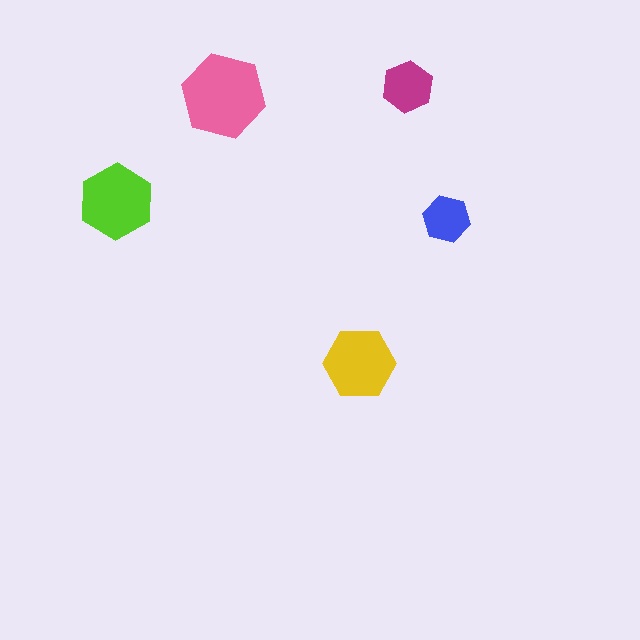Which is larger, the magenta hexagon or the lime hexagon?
The lime one.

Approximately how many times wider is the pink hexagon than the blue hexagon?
About 2 times wider.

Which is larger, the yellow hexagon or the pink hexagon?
The pink one.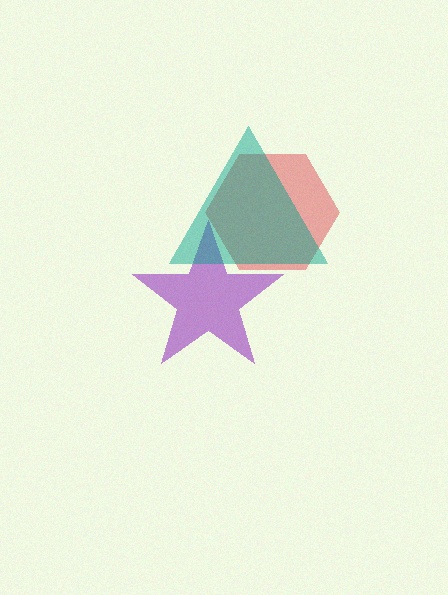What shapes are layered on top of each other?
The layered shapes are: a red hexagon, a purple star, a teal triangle.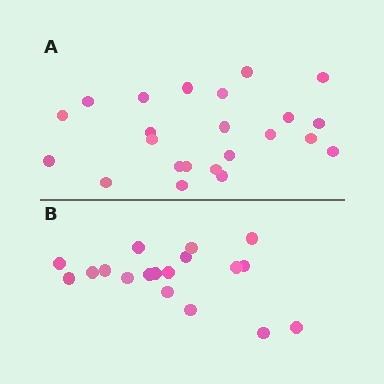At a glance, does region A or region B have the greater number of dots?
Region A (the top region) has more dots.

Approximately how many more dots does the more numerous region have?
Region A has about 5 more dots than region B.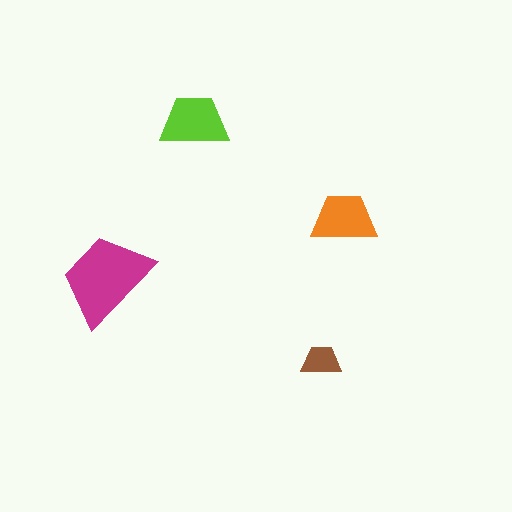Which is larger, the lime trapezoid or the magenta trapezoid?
The magenta one.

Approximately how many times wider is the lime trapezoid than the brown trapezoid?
About 1.5 times wider.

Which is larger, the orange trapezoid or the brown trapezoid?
The orange one.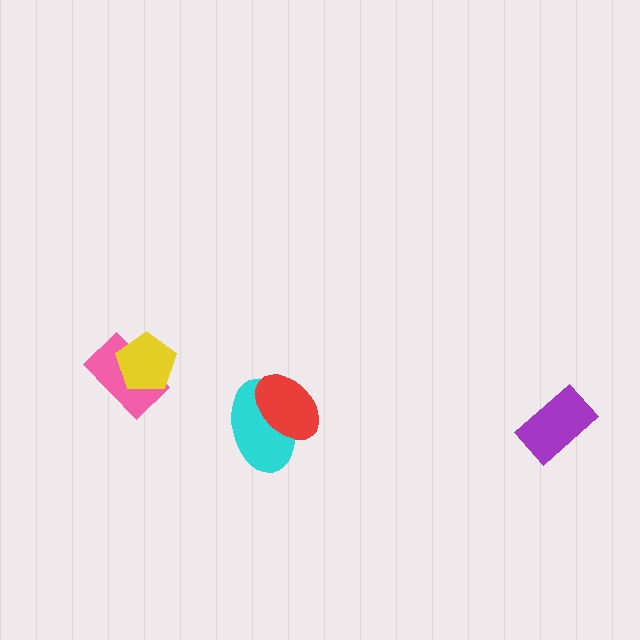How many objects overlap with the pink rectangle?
1 object overlaps with the pink rectangle.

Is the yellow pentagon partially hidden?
No, no other shape covers it.